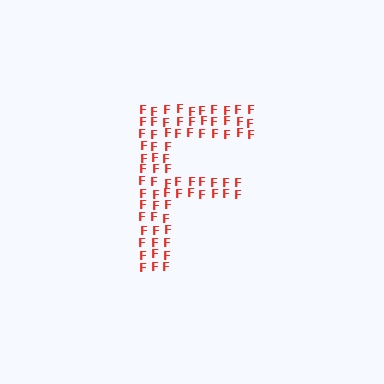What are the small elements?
The small elements are letter F's.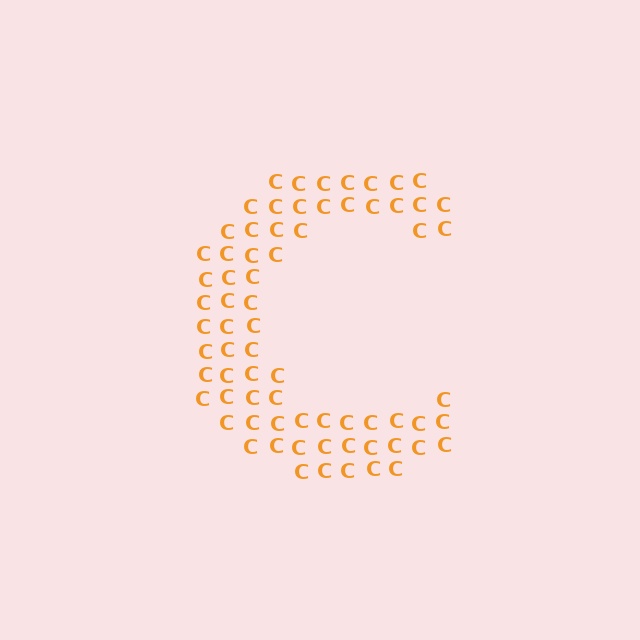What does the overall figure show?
The overall figure shows the letter C.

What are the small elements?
The small elements are letter C's.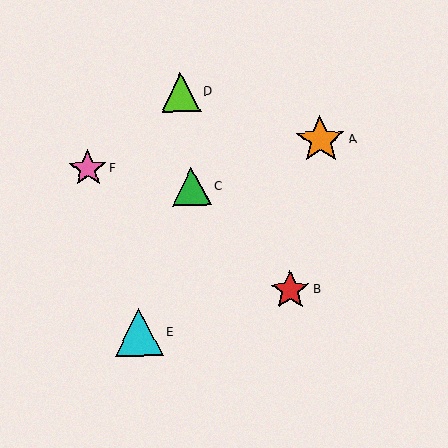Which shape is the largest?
The orange star (labeled A) is the largest.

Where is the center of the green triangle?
The center of the green triangle is at (192, 186).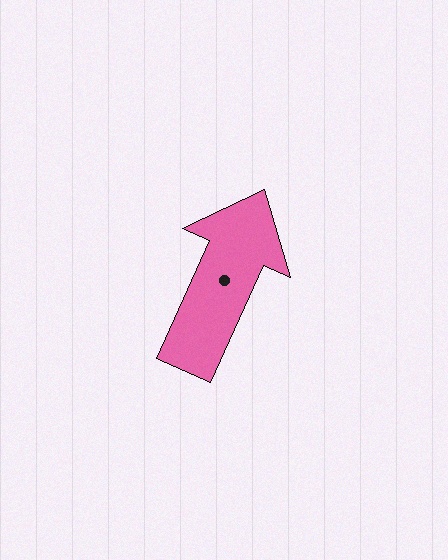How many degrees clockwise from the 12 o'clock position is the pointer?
Approximately 24 degrees.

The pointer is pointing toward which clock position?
Roughly 1 o'clock.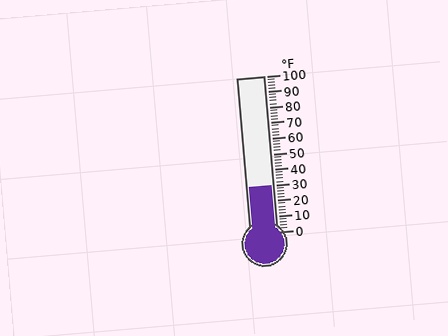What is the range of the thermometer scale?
The thermometer scale ranges from 0°F to 100°F.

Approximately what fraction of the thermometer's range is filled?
The thermometer is filled to approximately 30% of its range.